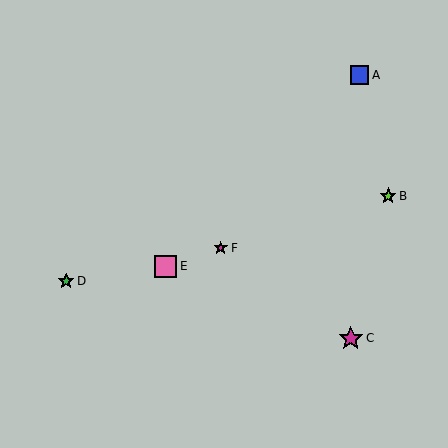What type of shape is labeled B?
Shape B is a lime star.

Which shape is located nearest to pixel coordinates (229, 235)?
The magenta star (labeled F) at (221, 248) is nearest to that location.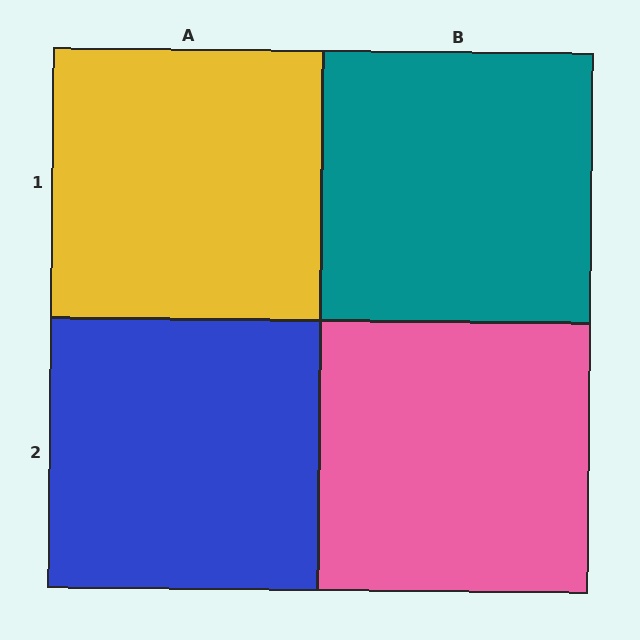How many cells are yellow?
1 cell is yellow.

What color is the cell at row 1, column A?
Yellow.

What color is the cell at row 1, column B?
Teal.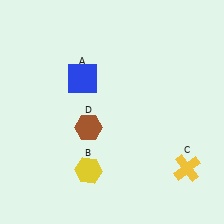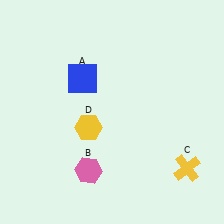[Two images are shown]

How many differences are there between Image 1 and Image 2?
There are 2 differences between the two images.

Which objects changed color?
B changed from yellow to pink. D changed from brown to yellow.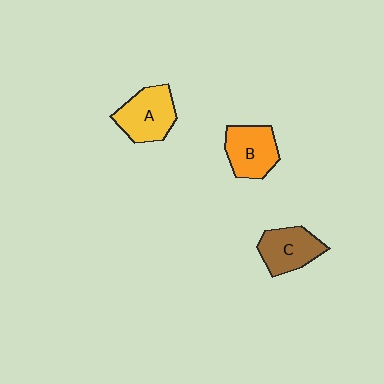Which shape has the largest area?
Shape A (yellow).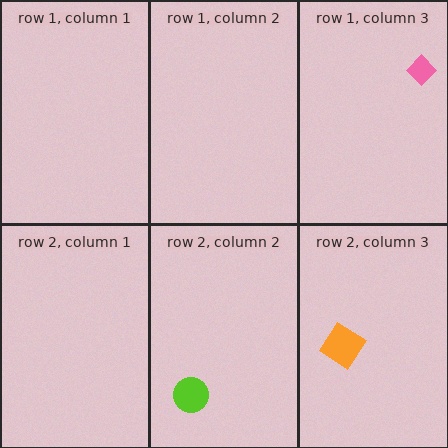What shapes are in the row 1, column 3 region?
The pink diamond.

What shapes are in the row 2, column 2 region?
The lime circle.